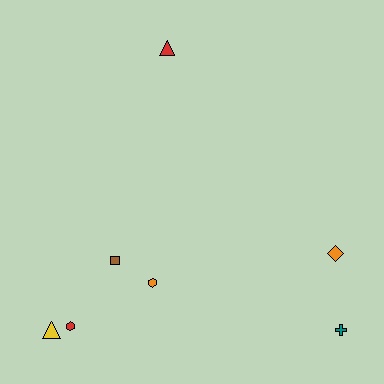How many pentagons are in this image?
There are no pentagons.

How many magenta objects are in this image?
There are no magenta objects.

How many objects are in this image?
There are 7 objects.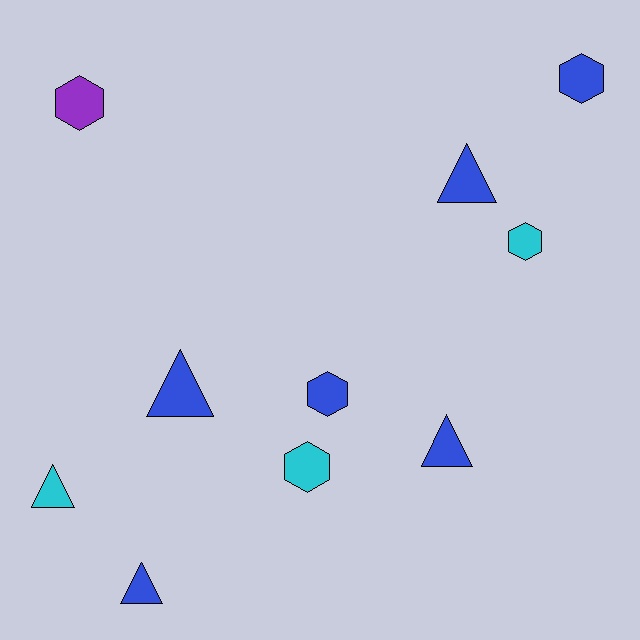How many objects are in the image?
There are 10 objects.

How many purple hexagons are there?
There is 1 purple hexagon.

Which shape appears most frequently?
Triangle, with 5 objects.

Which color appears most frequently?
Blue, with 6 objects.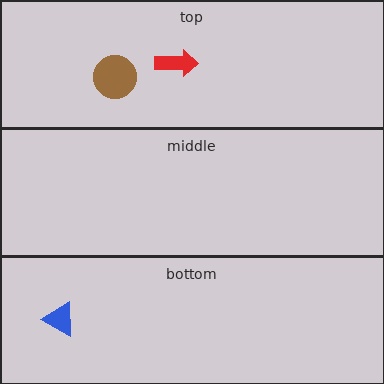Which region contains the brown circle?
The top region.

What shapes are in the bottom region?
The blue triangle.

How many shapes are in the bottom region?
1.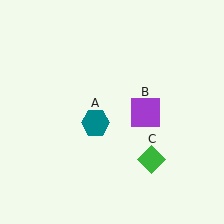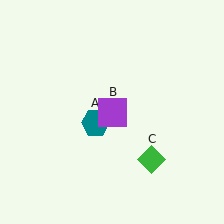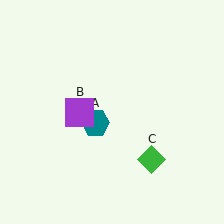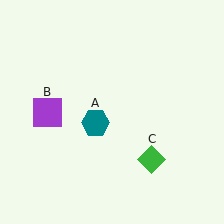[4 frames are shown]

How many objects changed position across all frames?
1 object changed position: purple square (object B).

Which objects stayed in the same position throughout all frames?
Teal hexagon (object A) and green diamond (object C) remained stationary.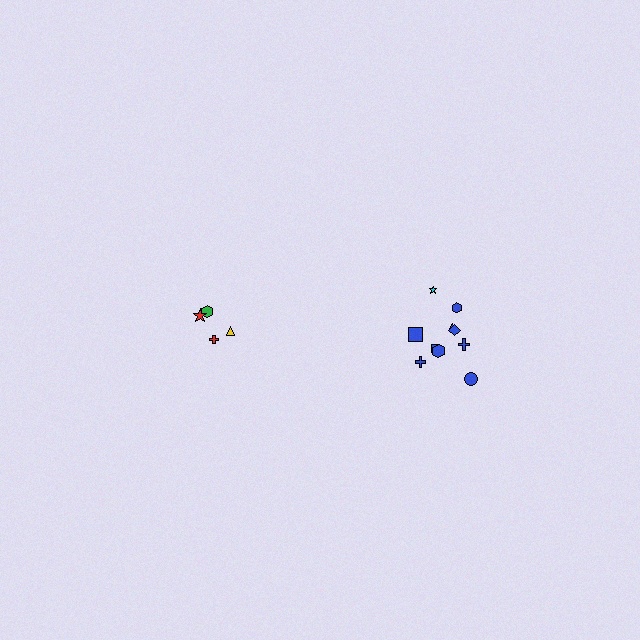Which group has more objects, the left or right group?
The right group.